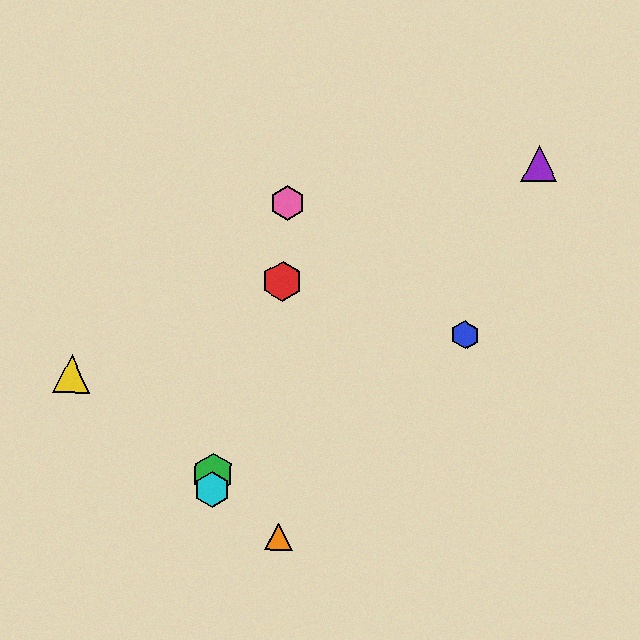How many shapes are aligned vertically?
2 shapes (the green hexagon, the cyan hexagon) are aligned vertically.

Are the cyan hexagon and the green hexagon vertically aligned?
Yes, both are at x≈213.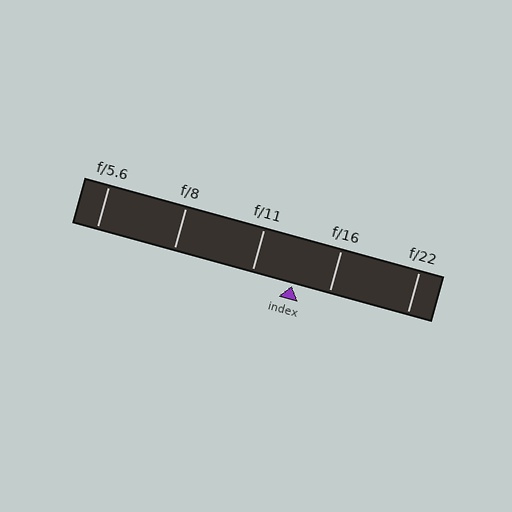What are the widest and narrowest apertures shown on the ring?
The widest aperture shown is f/5.6 and the narrowest is f/22.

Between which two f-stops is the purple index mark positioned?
The index mark is between f/11 and f/16.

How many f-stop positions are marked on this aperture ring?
There are 5 f-stop positions marked.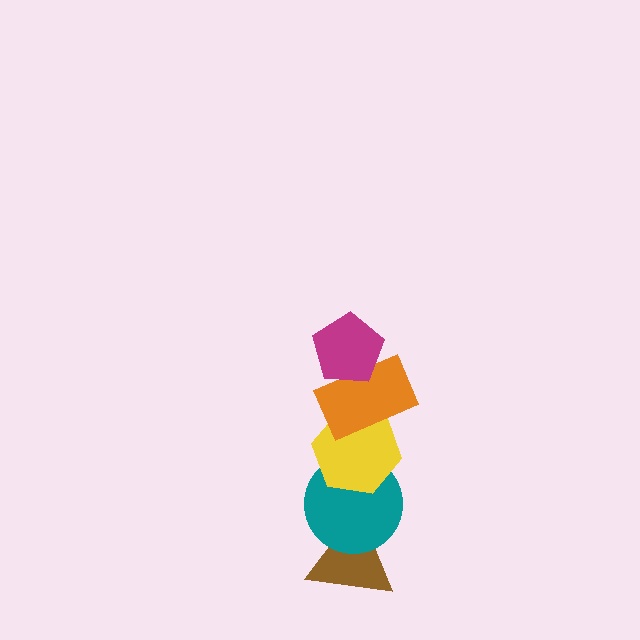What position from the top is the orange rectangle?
The orange rectangle is 2nd from the top.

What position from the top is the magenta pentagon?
The magenta pentagon is 1st from the top.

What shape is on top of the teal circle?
The yellow hexagon is on top of the teal circle.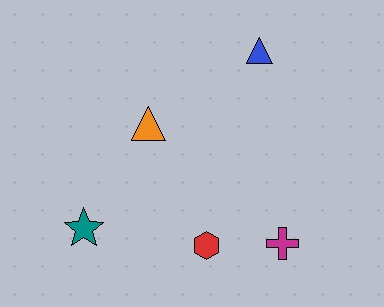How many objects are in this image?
There are 5 objects.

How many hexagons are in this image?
There is 1 hexagon.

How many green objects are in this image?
There are no green objects.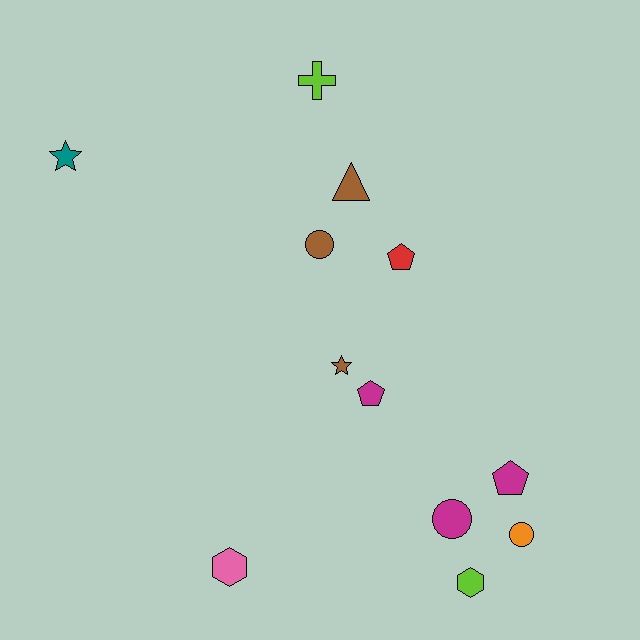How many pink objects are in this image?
There is 1 pink object.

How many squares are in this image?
There are no squares.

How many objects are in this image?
There are 12 objects.